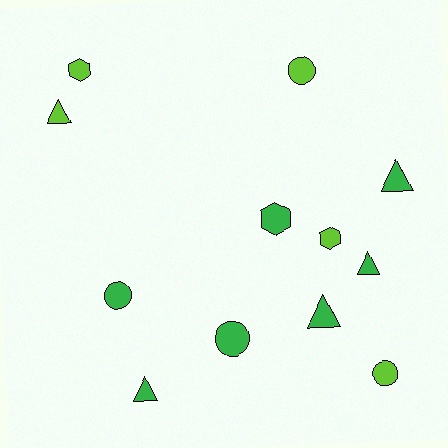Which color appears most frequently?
Green, with 7 objects.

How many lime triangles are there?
There is 1 lime triangle.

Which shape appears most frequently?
Triangle, with 5 objects.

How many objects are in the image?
There are 12 objects.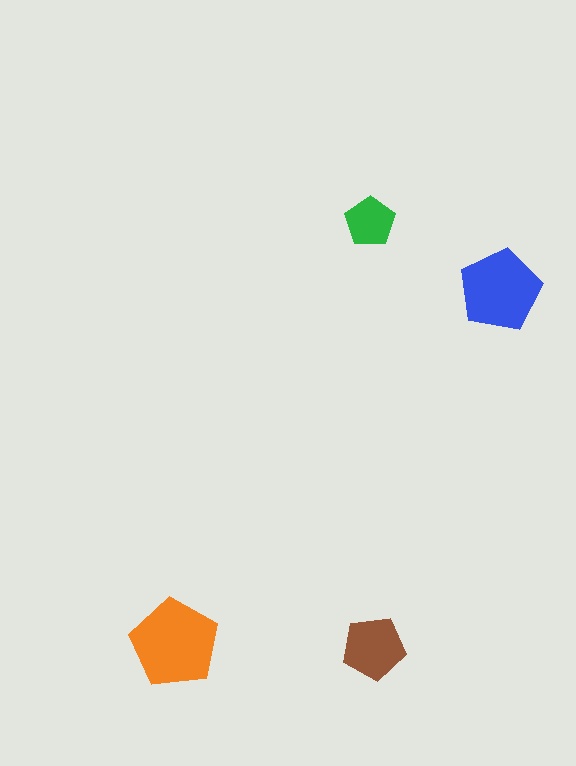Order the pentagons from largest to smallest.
the orange one, the blue one, the brown one, the green one.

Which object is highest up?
The green pentagon is topmost.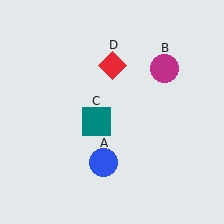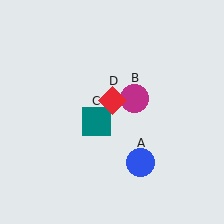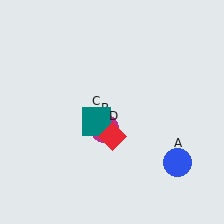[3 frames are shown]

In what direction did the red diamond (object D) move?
The red diamond (object D) moved down.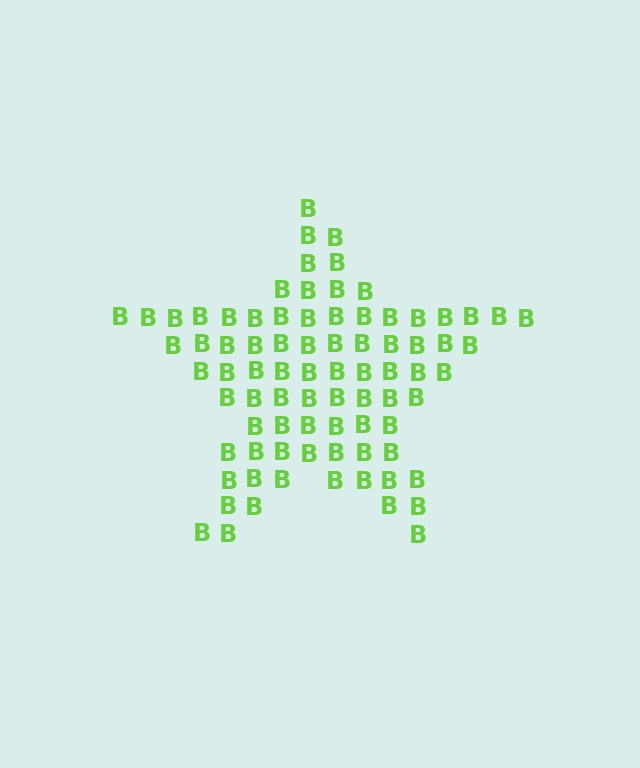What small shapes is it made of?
It is made of small letter B's.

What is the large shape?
The large shape is a star.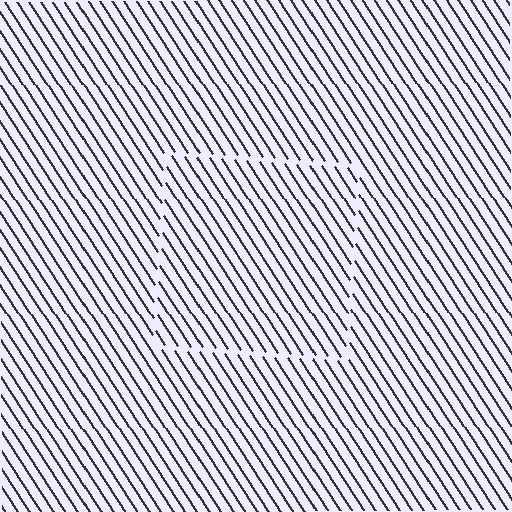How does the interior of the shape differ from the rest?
The interior of the shape contains the same grating, shifted by half a period — the contour is defined by the phase discontinuity where line-ends from the inner and outer gratings abut.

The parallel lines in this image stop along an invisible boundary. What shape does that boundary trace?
An illusory square. The interior of the shape contains the same grating, shifted by half a period — the contour is defined by the phase discontinuity where line-ends from the inner and outer gratings abut.